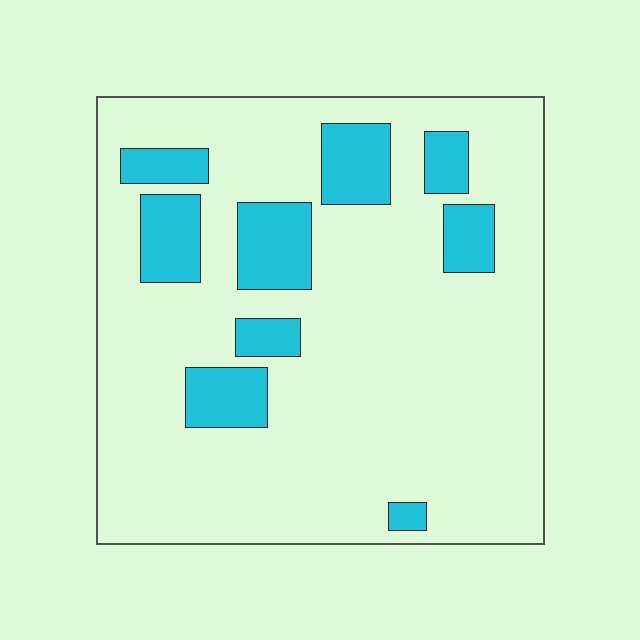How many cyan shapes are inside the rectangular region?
9.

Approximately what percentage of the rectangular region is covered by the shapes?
Approximately 20%.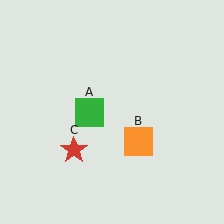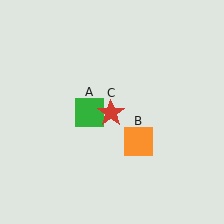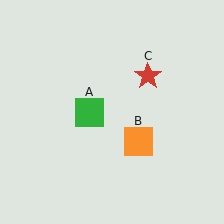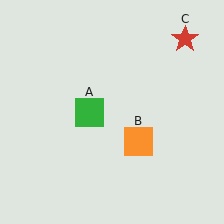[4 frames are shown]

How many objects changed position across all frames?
1 object changed position: red star (object C).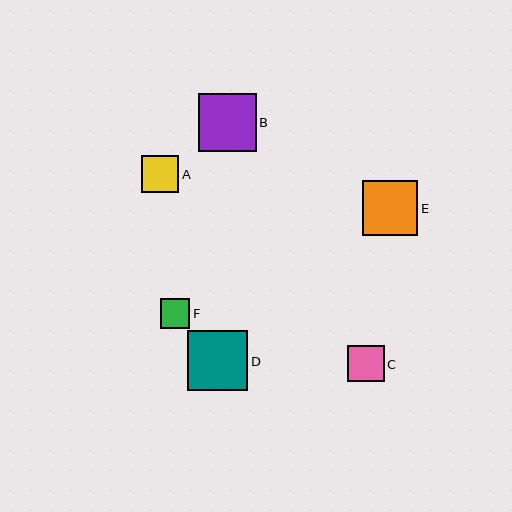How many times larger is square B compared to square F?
Square B is approximately 2.0 times the size of square F.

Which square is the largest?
Square D is the largest with a size of approximately 60 pixels.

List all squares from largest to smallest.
From largest to smallest: D, B, E, A, C, F.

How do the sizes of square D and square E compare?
Square D and square E are approximately the same size.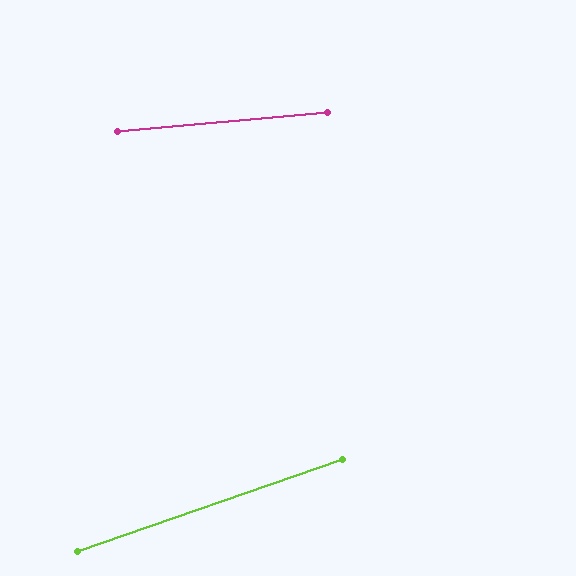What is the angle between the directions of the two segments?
Approximately 14 degrees.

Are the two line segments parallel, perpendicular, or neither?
Neither parallel nor perpendicular — they differ by about 14°.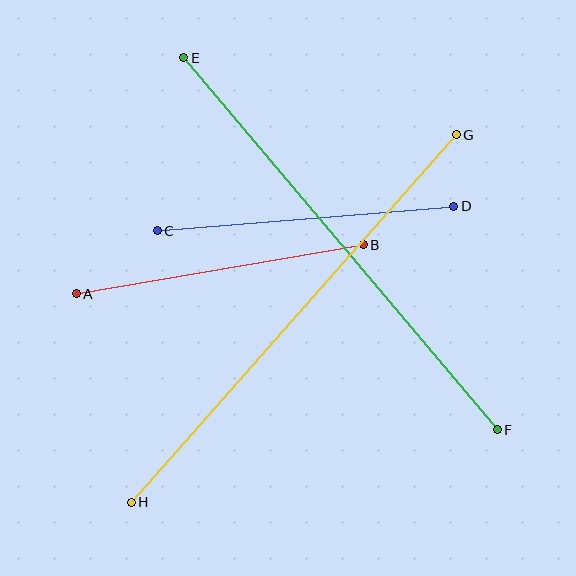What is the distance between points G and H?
The distance is approximately 491 pixels.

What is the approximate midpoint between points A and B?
The midpoint is at approximately (220, 269) pixels.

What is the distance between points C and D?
The distance is approximately 298 pixels.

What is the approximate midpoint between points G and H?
The midpoint is at approximately (294, 318) pixels.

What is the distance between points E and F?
The distance is approximately 487 pixels.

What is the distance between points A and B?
The distance is approximately 291 pixels.